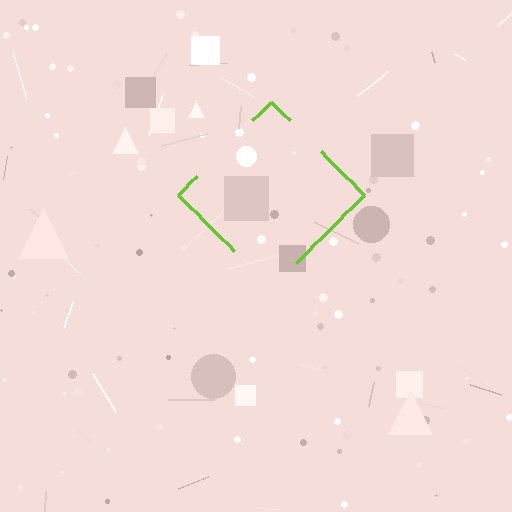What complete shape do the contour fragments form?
The contour fragments form a diamond.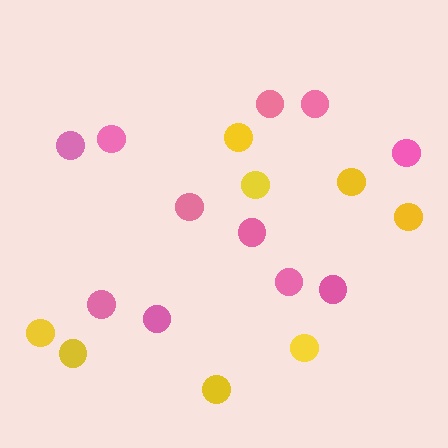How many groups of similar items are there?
There are 2 groups: one group of pink circles (11) and one group of yellow circles (8).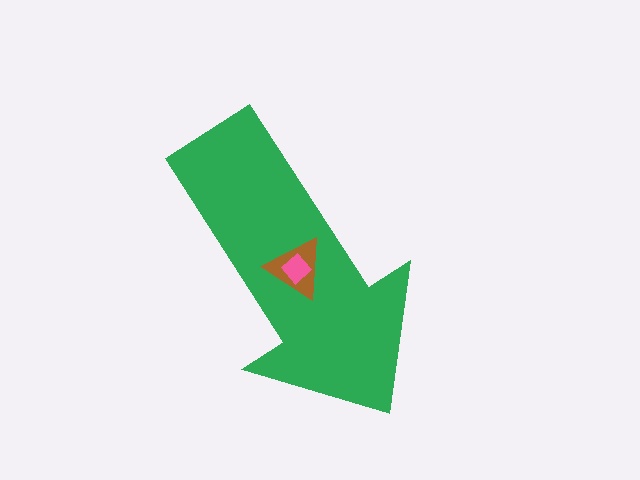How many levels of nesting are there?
3.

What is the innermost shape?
The pink diamond.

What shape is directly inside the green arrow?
The brown triangle.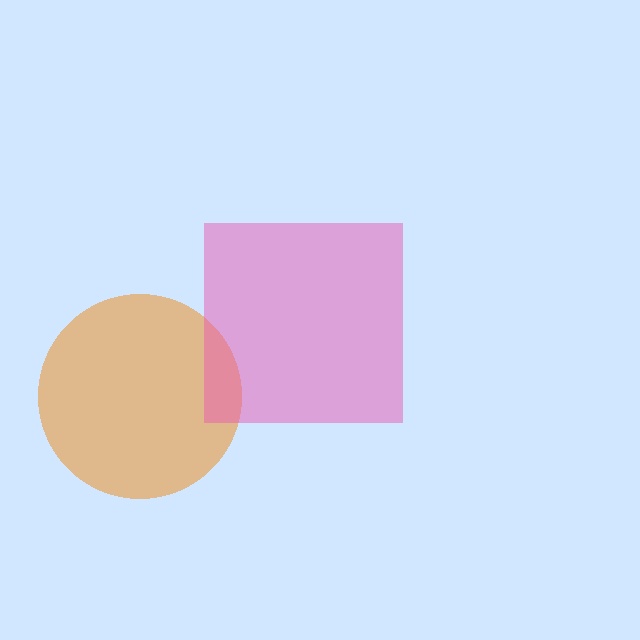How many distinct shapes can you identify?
There are 2 distinct shapes: an orange circle, a pink square.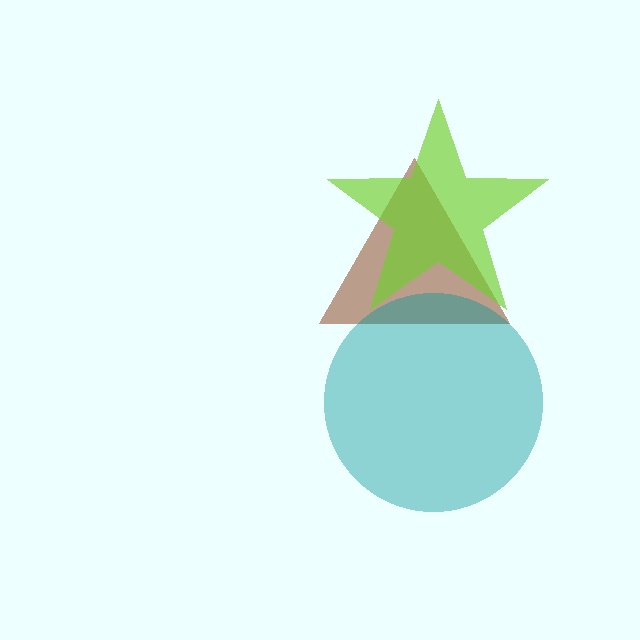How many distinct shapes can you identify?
There are 3 distinct shapes: a brown triangle, a teal circle, a lime star.